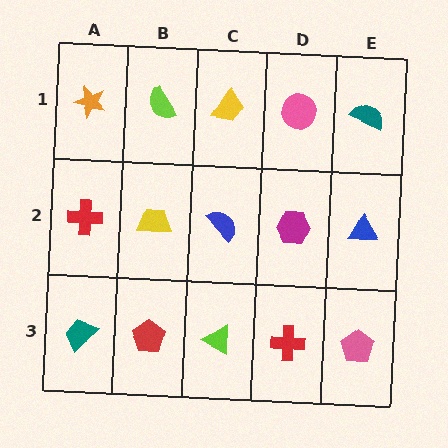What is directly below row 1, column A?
A red cross.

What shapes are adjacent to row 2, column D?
A pink circle (row 1, column D), a red cross (row 3, column D), a blue semicircle (row 2, column C), a blue triangle (row 2, column E).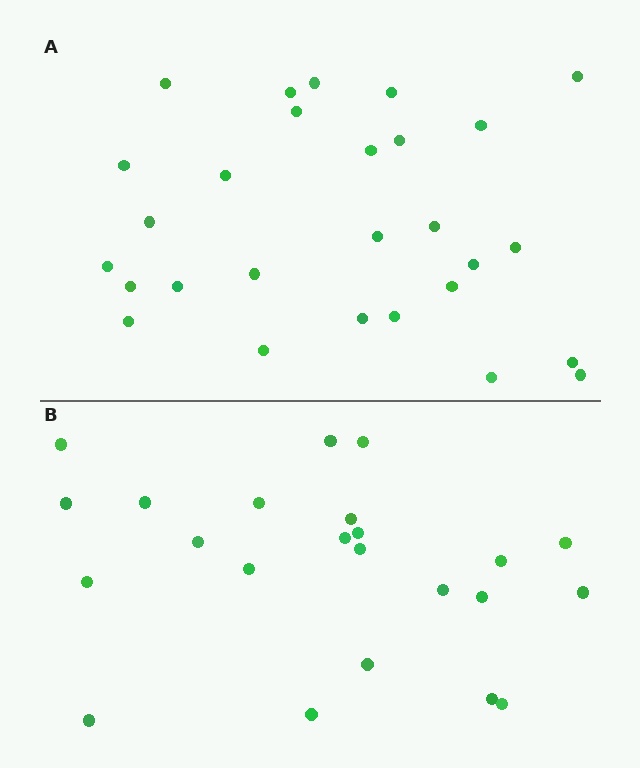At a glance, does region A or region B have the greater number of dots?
Region A (the top region) has more dots.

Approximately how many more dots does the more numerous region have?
Region A has about 5 more dots than region B.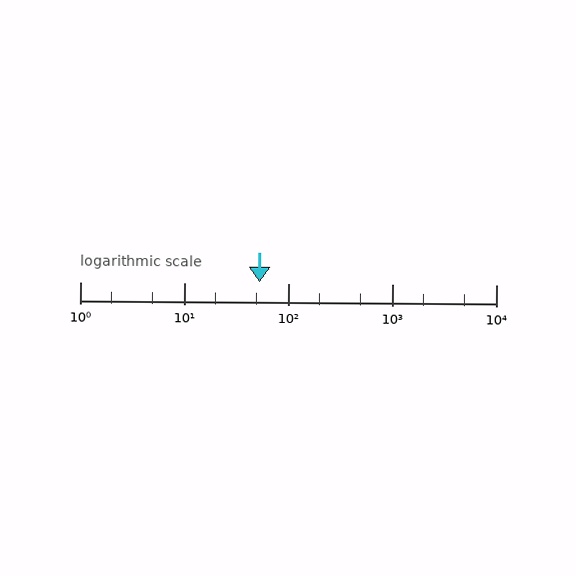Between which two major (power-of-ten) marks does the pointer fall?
The pointer is between 10 and 100.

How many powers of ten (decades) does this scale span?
The scale spans 4 decades, from 1 to 10000.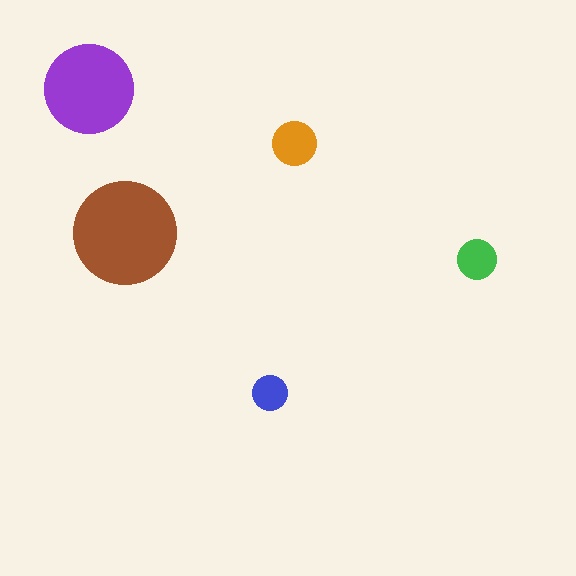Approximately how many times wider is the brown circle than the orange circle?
About 2.5 times wider.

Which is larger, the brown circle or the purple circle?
The brown one.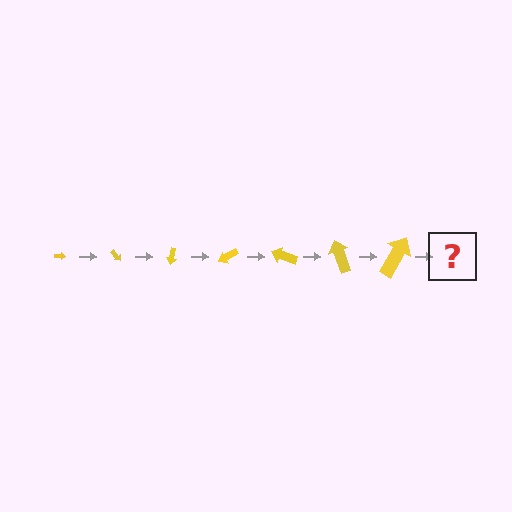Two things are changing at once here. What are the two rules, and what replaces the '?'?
The two rules are that the arrow grows larger each step and it rotates 50 degrees each step. The '?' should be an arrow, larger than the previous one and rotated 350 degrees from the start.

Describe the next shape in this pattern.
It should be an arrow, larger than the previous one and rotated 350 degrees from the start.